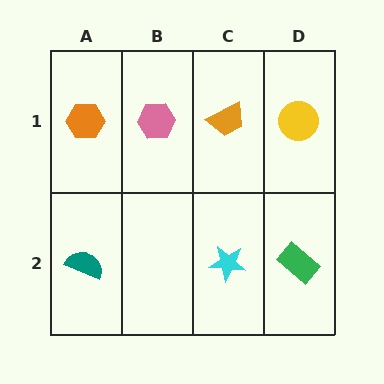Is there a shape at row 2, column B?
No, that cell is empty.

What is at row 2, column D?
A green rectangle.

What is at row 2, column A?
A teal semicircle.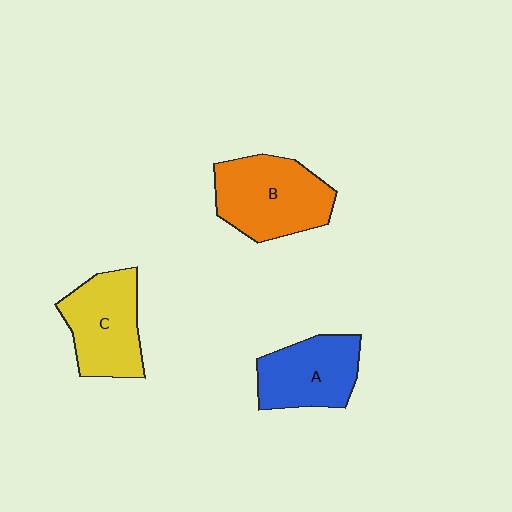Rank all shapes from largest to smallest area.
From largest to smallest: B (orange), C (yellow), A (blue).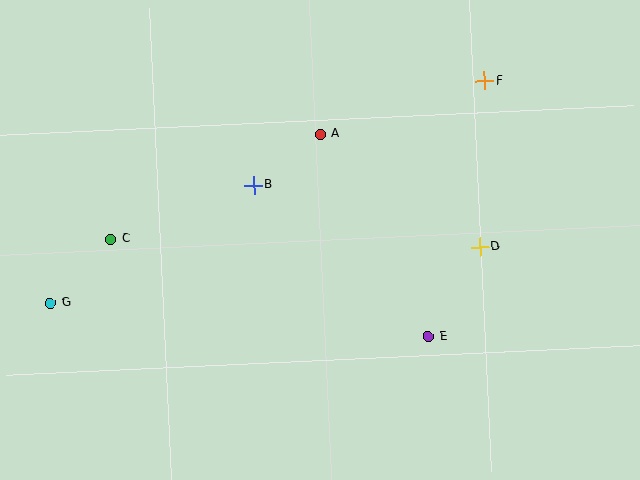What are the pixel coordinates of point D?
Point D is at (480, 247).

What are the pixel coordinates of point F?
Point F is at (485, 81).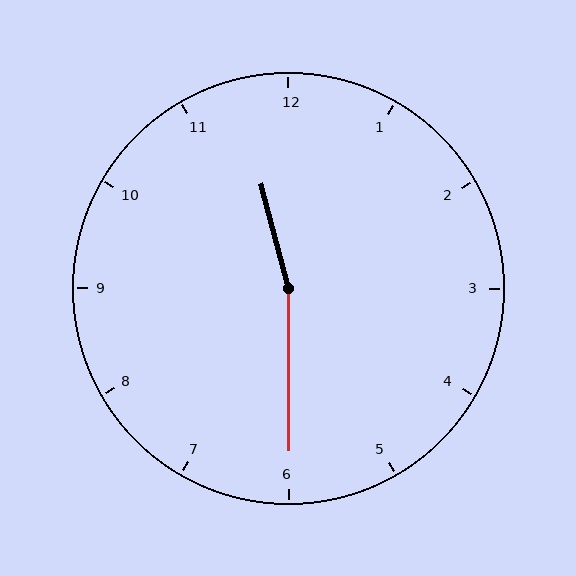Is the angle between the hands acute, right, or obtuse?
It is obtuse.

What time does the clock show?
11:30.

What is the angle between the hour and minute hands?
Approximately 165 degrees.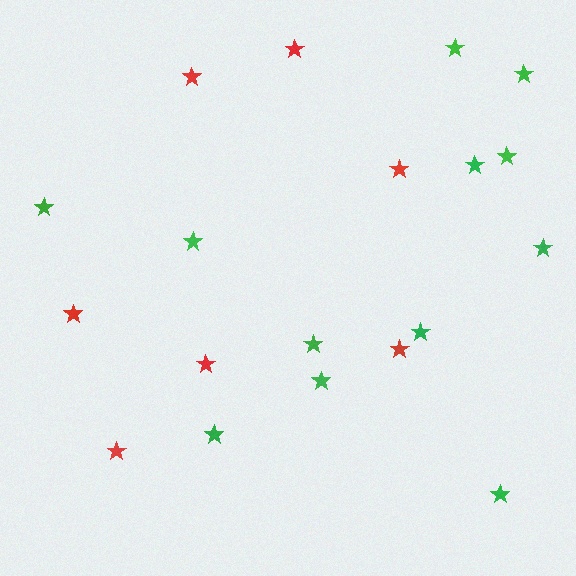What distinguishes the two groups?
There are 2 groups: one group of green stars (12) and one group of red stars (7).